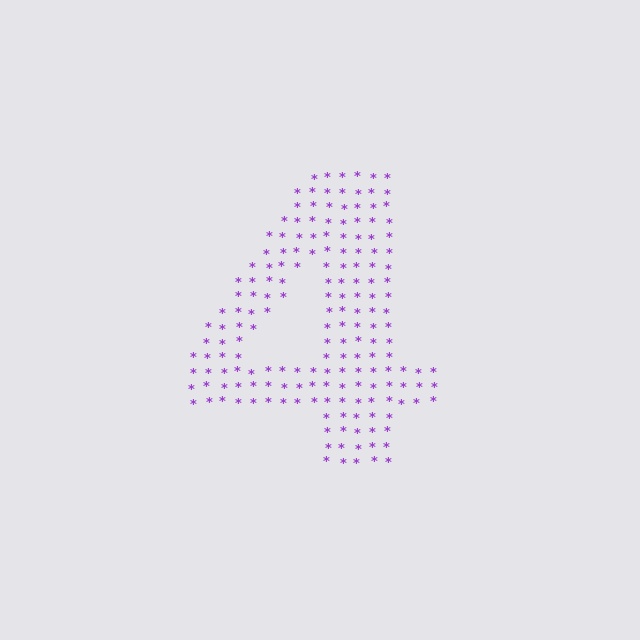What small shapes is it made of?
It is made of small asterisks.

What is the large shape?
The large shape is the digit 4.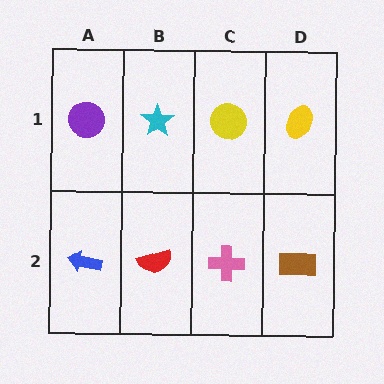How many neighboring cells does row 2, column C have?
3.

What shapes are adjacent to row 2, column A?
A purple circle (row 1, column A), a red semicircle (row 2, column B).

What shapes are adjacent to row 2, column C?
A yellow circle (row 1, column C), a red semicircle (row 2, column B), a brown rectangle (row 2, column D).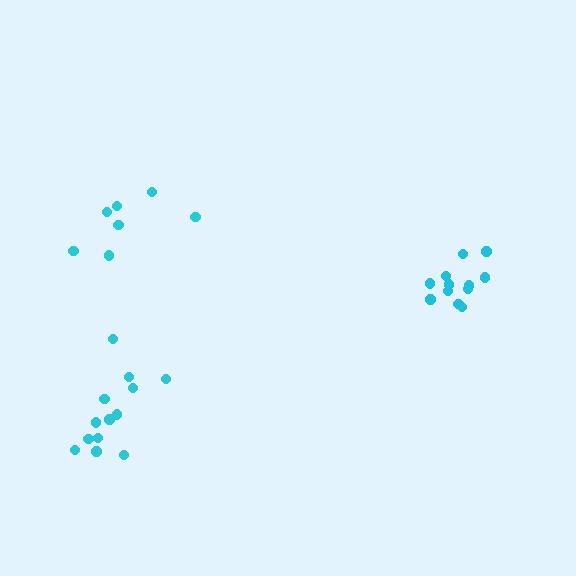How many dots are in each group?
Group 1: 12 dots, Group 2: 13 dots, Group 3: 7 dots (32 total).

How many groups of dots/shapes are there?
There are 3 groups.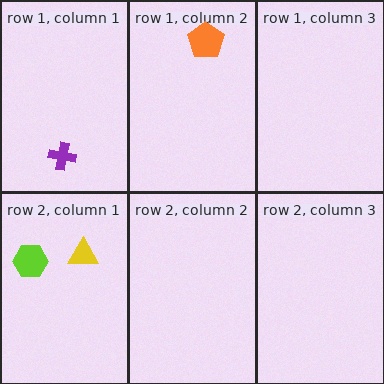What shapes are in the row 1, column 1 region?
The purple cross.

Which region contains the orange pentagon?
The row 1, column 2 region.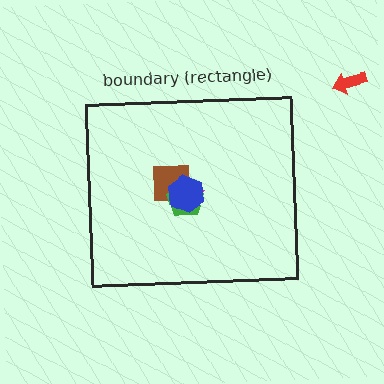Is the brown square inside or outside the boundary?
Inside.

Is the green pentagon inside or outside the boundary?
Inside.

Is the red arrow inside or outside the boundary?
Outside.